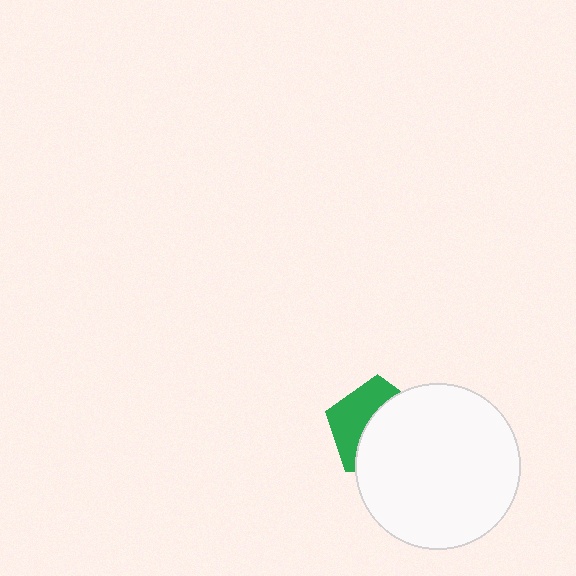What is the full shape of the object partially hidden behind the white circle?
The partially hidden object is a green pentagon.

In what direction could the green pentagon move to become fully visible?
The green pentagon could move toward the upper-left. That would shift it out from behind the white circle entirely.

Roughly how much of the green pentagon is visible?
A small part of it is visible (roughly 42%).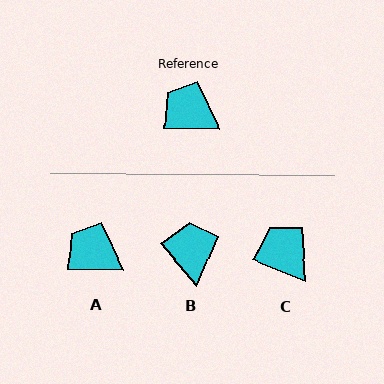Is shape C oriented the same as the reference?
No, it is off by about 22 degrees.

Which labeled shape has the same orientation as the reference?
A.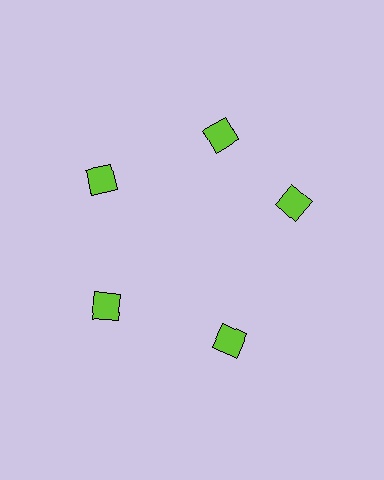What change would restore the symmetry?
The symmetry would be restored by rotating it back into even spacing with its neighbors so that all 5 squares sit at equal angles and equal distance from the center.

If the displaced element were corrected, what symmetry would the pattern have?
It would have 5-fold rotational symmetry — the pattern would map onto itself every 72 degrees.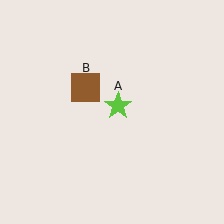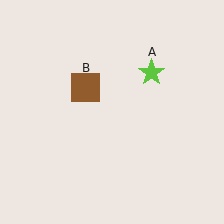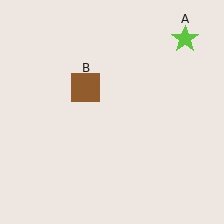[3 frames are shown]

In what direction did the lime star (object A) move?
The lime star (object A) moved up and to the right.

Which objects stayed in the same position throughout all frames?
Brown square (object B) remained stationary.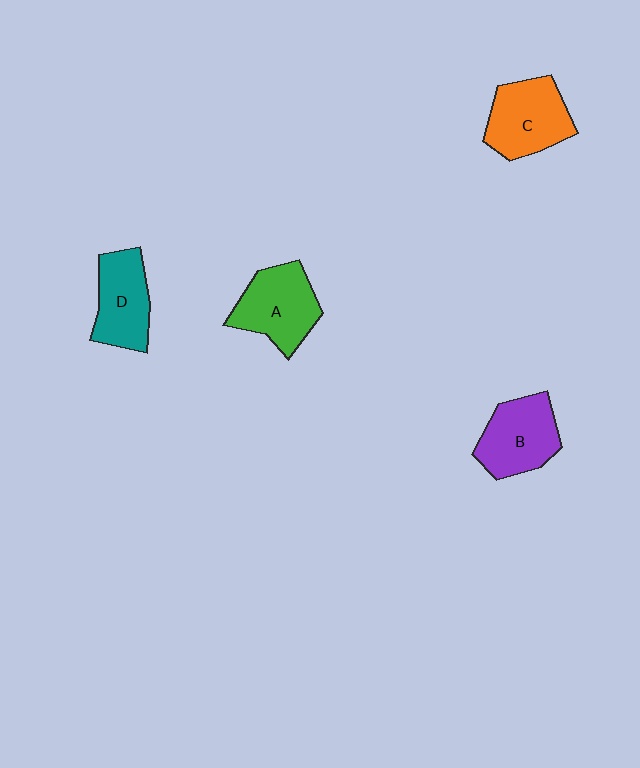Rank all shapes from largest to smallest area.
From largest to smallest: C (orange), A (green), B (purple), D (teal).